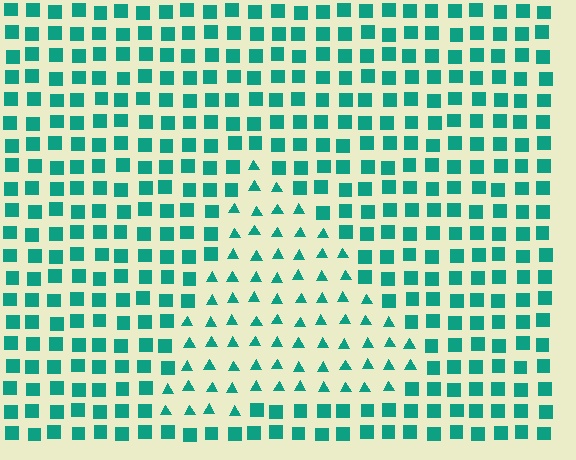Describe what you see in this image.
The image is filled with small teal elements arranged in a uniform grid. A triangle-shaped region contains triangles, while the surrounding area contains squares. The boundary is defined purely by the change in element shape.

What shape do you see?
I see a triangle.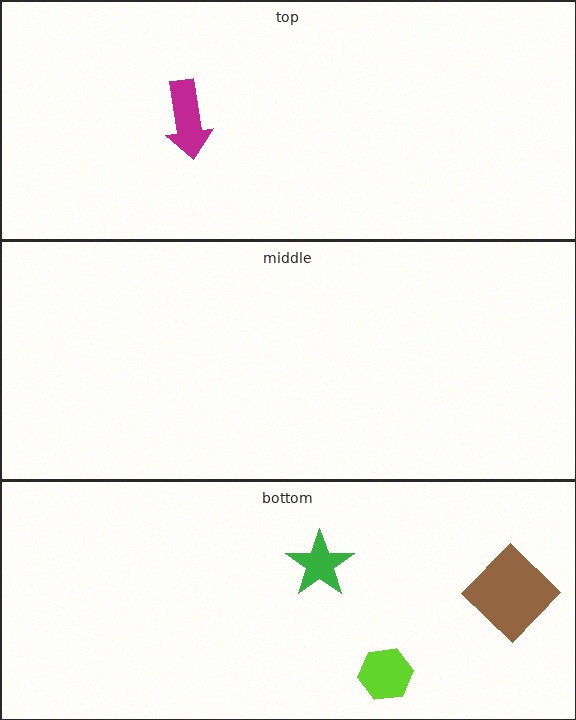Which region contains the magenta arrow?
The top region.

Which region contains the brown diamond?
The bottom region.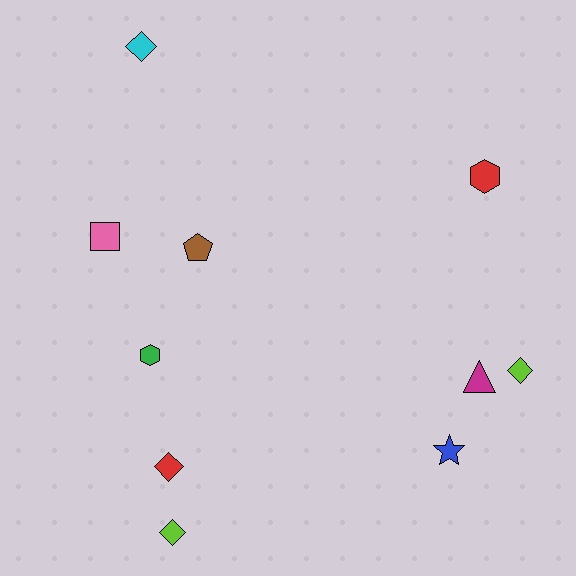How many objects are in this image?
There are 10 objects.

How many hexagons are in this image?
There are 2 hexagons.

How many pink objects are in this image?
There is 1 pink object.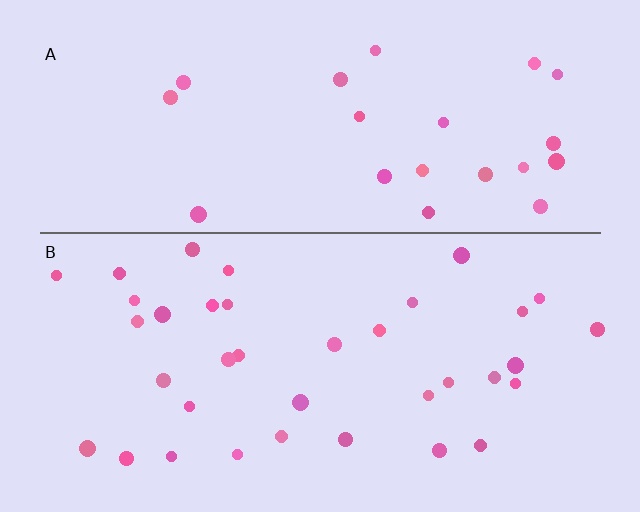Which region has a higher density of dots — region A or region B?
B (the bottom).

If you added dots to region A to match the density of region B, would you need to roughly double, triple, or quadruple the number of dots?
Approximately double.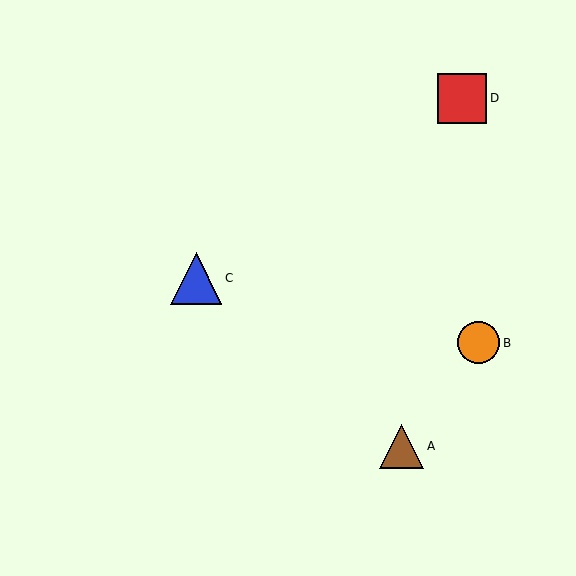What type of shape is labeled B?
Shape B is an orange circle.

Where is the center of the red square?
The center of the red square is at (462, 98).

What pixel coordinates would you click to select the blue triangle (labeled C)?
Click at (196, 278) to select the blue triangle C.